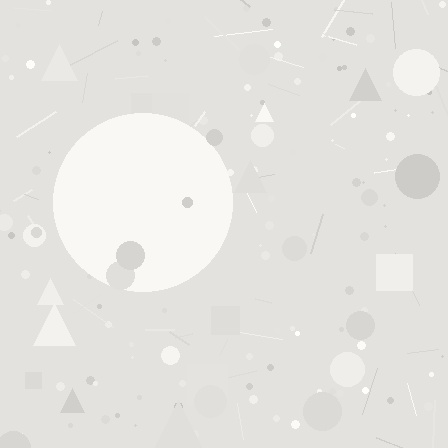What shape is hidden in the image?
A circle is hidden in the image.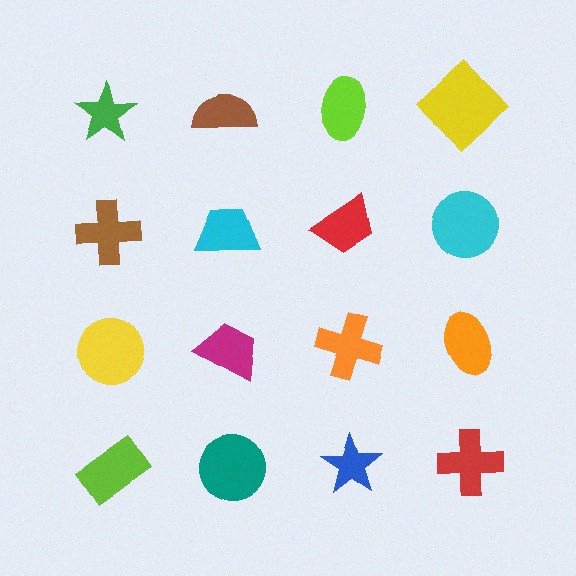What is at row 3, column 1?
A yellow circle.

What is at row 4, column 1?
A lime rectangle.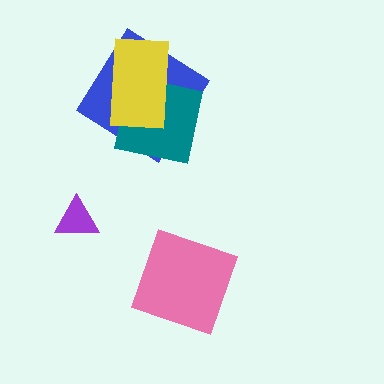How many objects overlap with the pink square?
0 objects overlap with the pink square.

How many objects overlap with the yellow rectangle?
2 objects overlap with the yellow rectangle.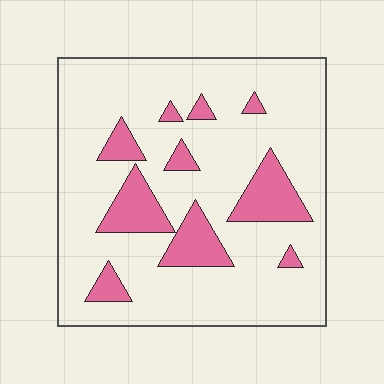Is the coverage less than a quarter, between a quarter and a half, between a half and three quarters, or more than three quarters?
Less than a quarter.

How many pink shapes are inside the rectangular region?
10.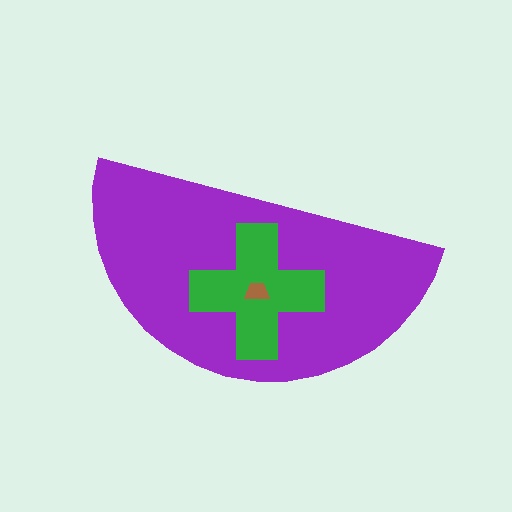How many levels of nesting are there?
3.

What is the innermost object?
The brown trapezoid.